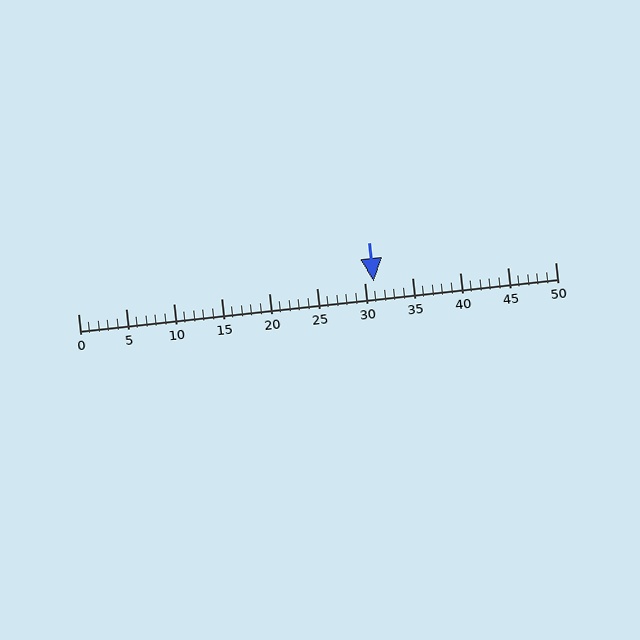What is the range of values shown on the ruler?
The ruler shows values from 0 to 50.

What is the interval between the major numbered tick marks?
The major tick marks are spaced 5 units apart.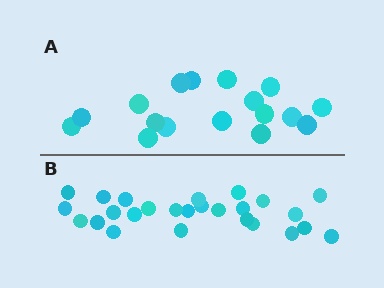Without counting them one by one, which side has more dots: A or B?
Region B (the bottom region) has more dots.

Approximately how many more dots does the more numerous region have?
Region B has roughly 8 or so more dots than region A.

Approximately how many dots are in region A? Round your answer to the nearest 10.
About 20 dots. (The exact count is 17, which rounds to 20.)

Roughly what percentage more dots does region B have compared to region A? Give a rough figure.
About 55% more.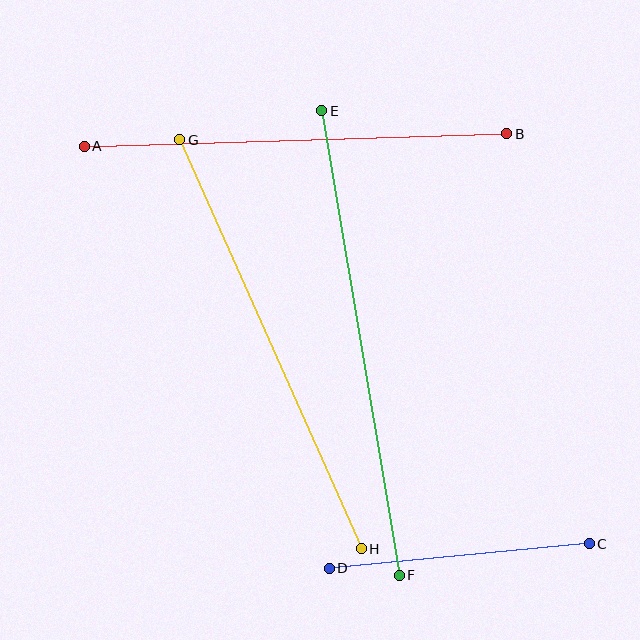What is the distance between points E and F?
The distance is approximately 471 pixels.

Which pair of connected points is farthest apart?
Points E and F are farthest apart.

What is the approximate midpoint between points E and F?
The midpoint is at approximately (361, 343) pixels.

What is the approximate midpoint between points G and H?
The midpoint is at approximately (271, 344) pixels.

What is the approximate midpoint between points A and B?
The midpoint is at approximately (295, 140) pixels.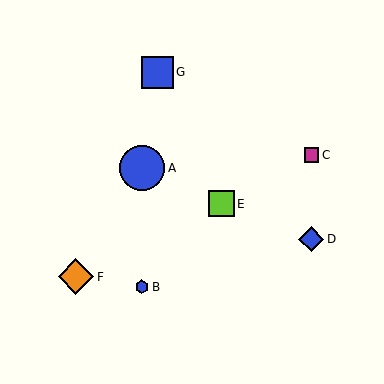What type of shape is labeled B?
Shape B is a blue hexagon.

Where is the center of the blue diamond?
The center of the blue diamond is at (311, 239).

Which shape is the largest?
The blue circle (labeled A) is the largest.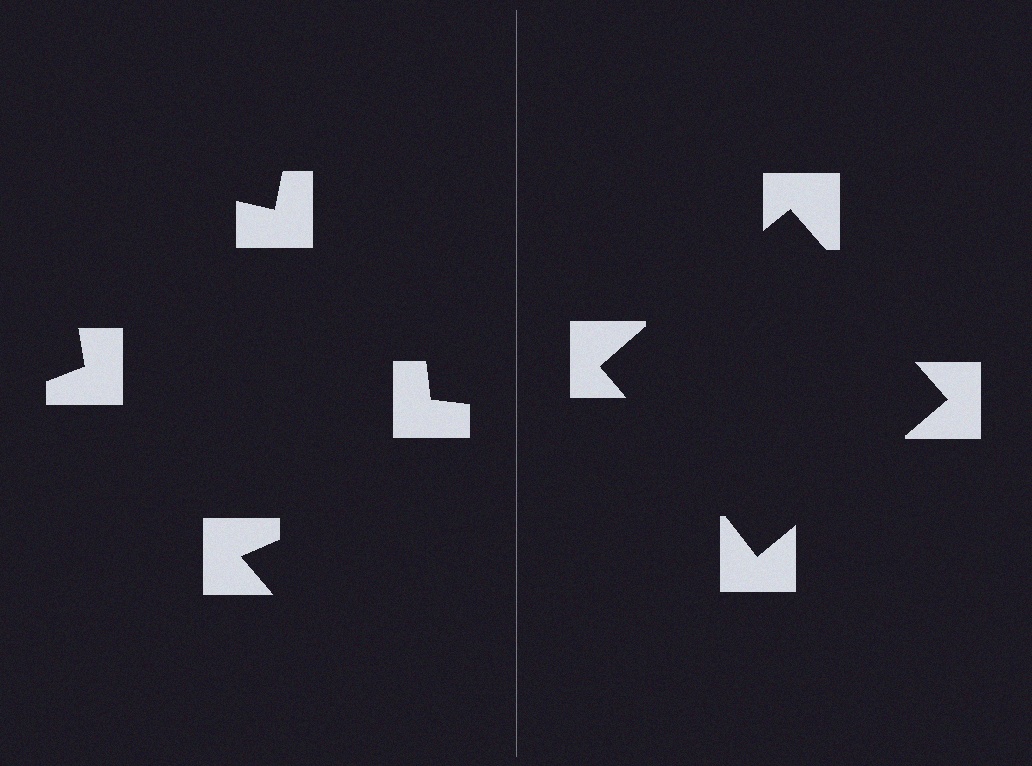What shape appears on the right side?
An illusory square.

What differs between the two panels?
The notched squares are positioned identically on both sides; only the wedge orientations differ. On the right they align to a square; on the left they are misaligned.